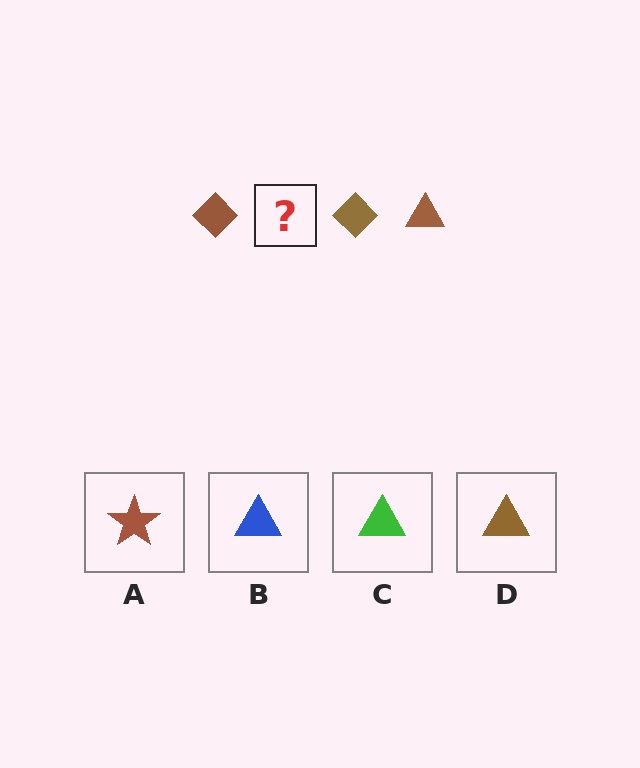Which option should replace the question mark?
Option D.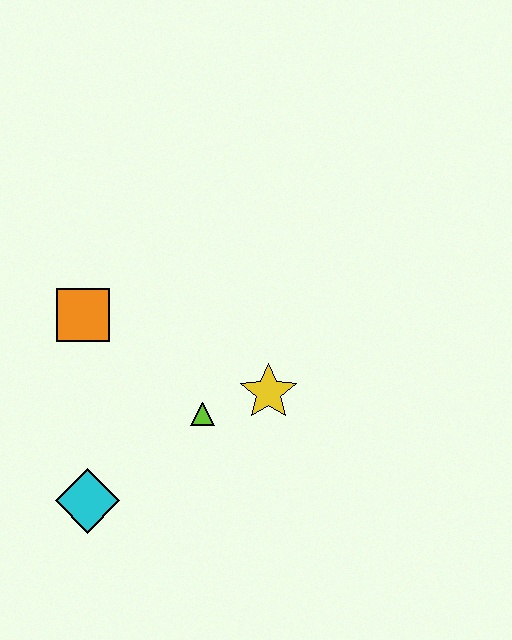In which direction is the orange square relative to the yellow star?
The orange square is to the left of the yellow star.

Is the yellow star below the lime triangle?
No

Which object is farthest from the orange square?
The yellow star is farthest from the orange square.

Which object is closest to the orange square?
The lime triangle is closest to the orange square.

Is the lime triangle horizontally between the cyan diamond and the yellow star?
Yes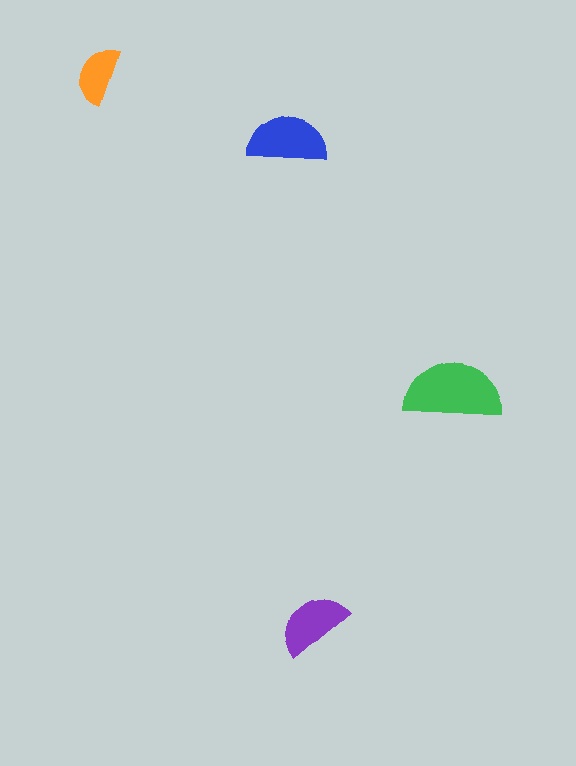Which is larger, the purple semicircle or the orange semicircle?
The purple one.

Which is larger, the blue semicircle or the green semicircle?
The green one.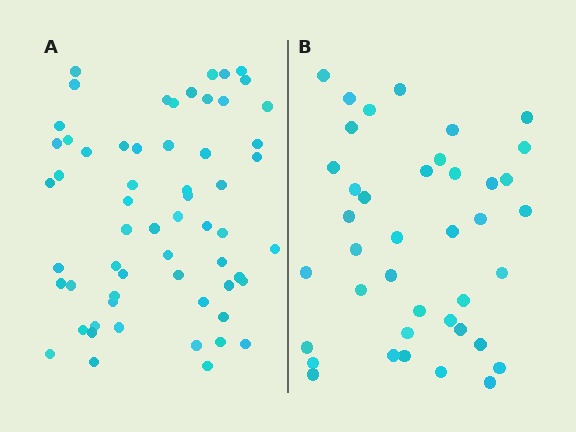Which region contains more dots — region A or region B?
Region A (the left region) has more dots.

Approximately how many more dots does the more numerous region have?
Region A has approximately 20 more dots than region B.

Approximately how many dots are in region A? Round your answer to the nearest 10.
About 60 dots.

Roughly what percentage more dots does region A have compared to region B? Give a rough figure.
About 50% more.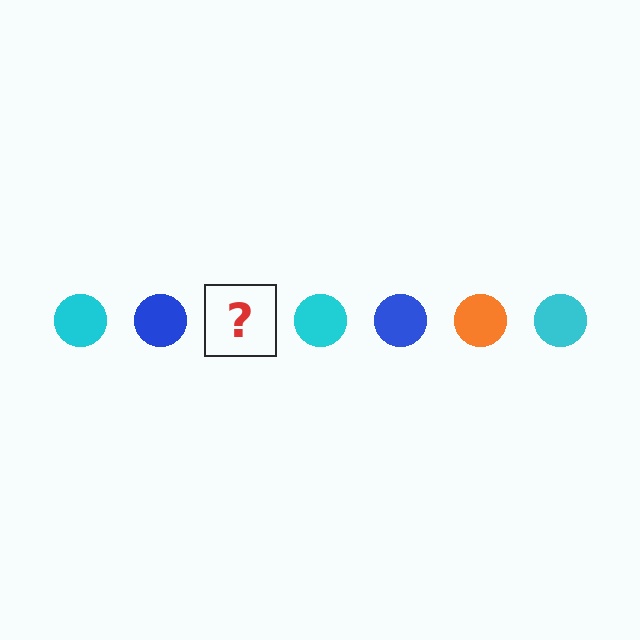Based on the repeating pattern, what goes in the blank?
The blank should be an orange circle.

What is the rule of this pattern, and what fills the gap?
The rule is that the pattern cycles through cyan, blue, orange circles. The gap should be filled with an orange circle.